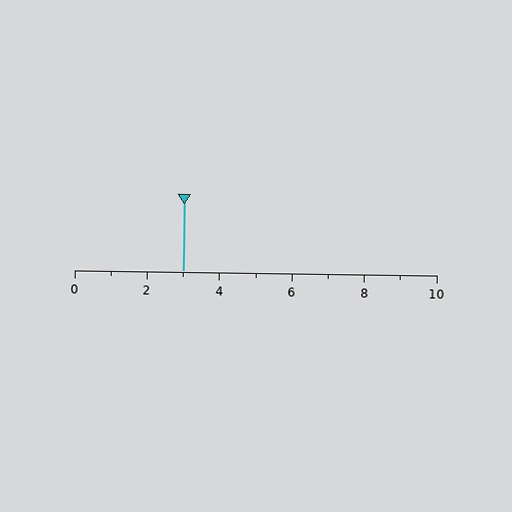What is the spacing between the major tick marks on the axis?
The major ticks are spaced 2 apart.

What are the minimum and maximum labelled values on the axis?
The axis runs from 0 to 10.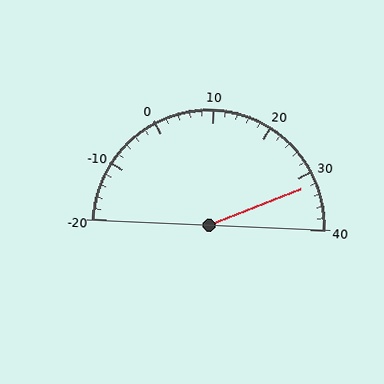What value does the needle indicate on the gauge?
The needle indicates approximately 32.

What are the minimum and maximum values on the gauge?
The gauge ranges from -20 to 40.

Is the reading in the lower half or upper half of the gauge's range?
The reading is in the upper half of the range (-20 to 40).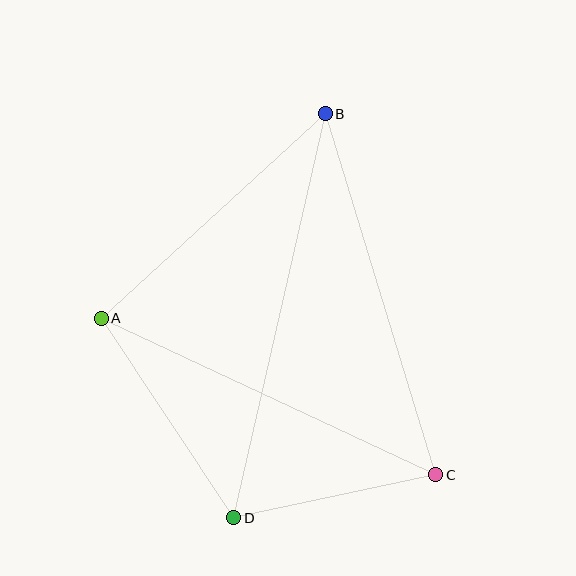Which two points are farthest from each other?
Points B and D are farthest from each other.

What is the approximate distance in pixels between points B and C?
The distance between B and C is approximately 377 pixels.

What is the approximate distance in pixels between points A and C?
The distance between A and C is approximately 369 pixels.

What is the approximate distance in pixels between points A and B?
The distance between A and B is approximately 303 pixels.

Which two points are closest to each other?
Points C and D are closest to each other.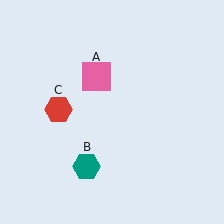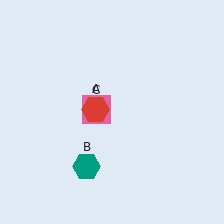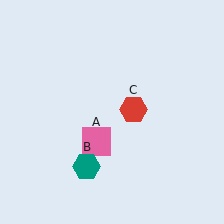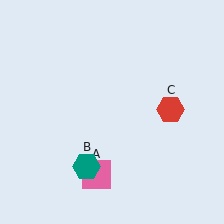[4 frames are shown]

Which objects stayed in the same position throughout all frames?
Teal hexagon (object B) remained stationary.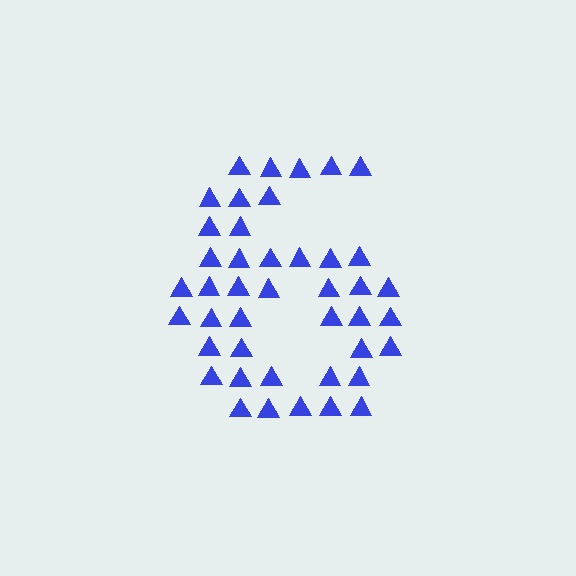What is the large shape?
The large shape is the digit 6.